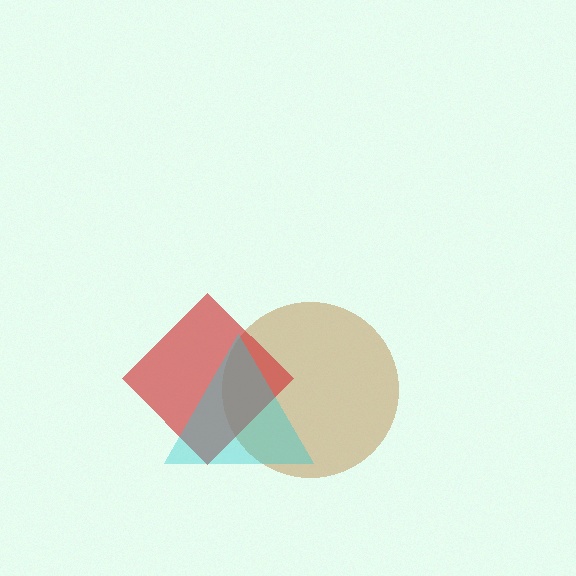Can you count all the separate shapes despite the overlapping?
Yes, there are 3 separate shapes.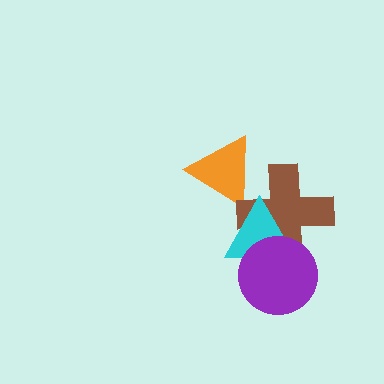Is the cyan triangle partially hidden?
Yes, it is partially covered by another shape.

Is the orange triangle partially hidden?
Yes, it is partially covered by another shape.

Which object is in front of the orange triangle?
The brown cross is in front of the orange triangle.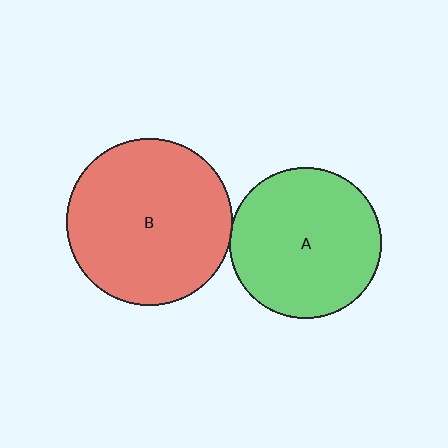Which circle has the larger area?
Circle B (red).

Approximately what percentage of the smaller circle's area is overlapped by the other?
Approximately 5%.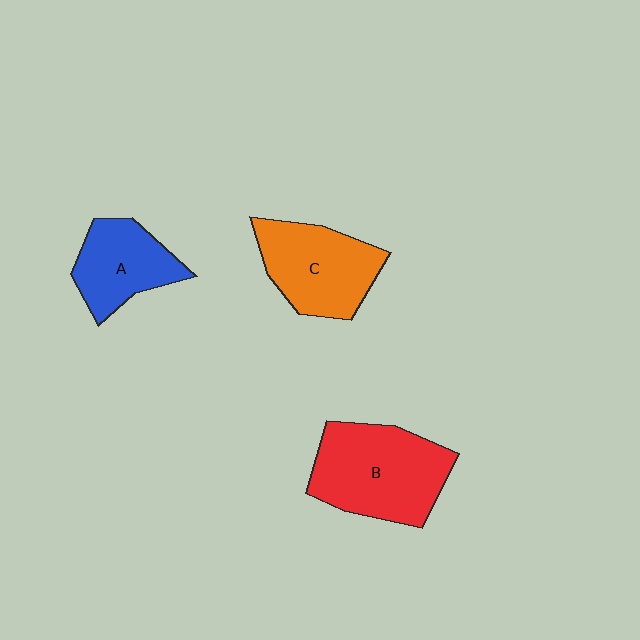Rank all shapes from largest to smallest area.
From largest to smallest: B (red), C (orange), A (blue).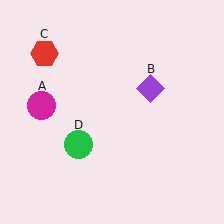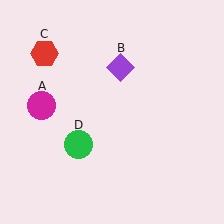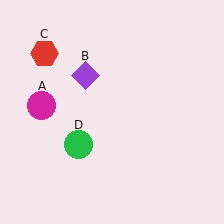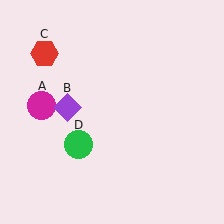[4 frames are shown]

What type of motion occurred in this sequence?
The purple diamond (object B) rotated counterclockwise around the center of the scene.